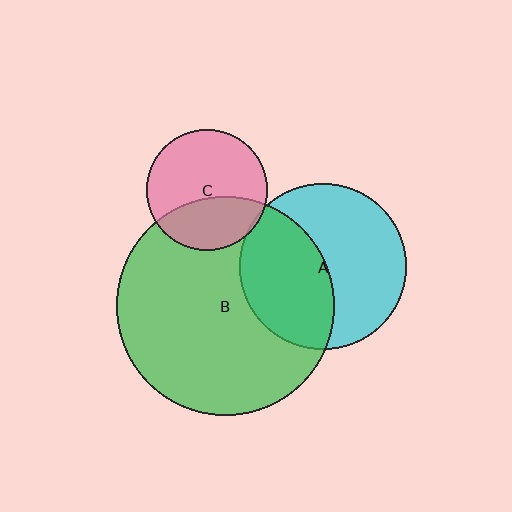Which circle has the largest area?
Circle B (green).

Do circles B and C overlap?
Yes.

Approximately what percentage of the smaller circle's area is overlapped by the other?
Approximately 35%.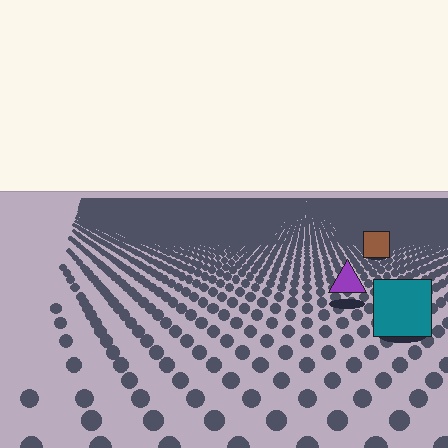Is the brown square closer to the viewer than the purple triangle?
No. The purple triangle is closer — you can tell from the texture gradient: the ground texture is coarser near it.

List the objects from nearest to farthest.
From nearest to farthest: the teal square, the purple triangle, the brown square.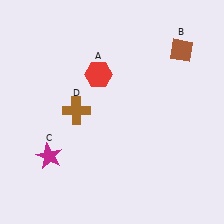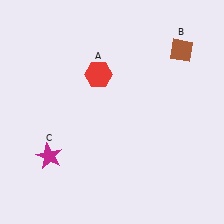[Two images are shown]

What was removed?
The brown cross (D) was removed in Image 2.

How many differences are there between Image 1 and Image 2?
There is 1 difference between the two images.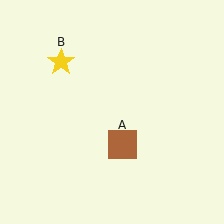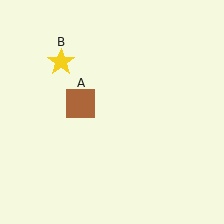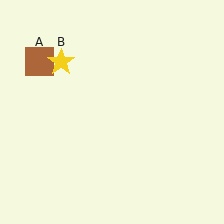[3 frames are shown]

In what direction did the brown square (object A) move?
The brown square (object A) moved up and to the left.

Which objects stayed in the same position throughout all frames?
Yellow star (object B) remained stationary.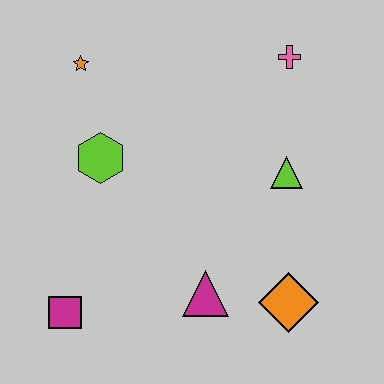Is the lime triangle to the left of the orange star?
No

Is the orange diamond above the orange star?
No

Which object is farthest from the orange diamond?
The orange star is farthest from the orange diamond.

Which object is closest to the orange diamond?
The magenta triangle is closest to the orange diamond.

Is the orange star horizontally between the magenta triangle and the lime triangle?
No